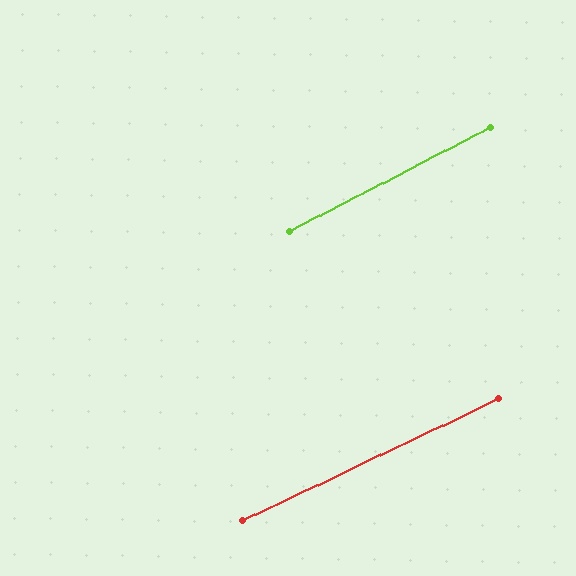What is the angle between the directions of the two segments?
Approximately 2 degrees.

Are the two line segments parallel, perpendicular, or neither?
Parallel — their directions differ by only 1.8°.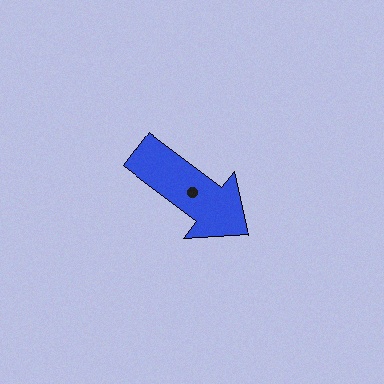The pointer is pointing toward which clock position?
Roughly 4 o'clock.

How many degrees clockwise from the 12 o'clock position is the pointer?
Approximately 127 degrees.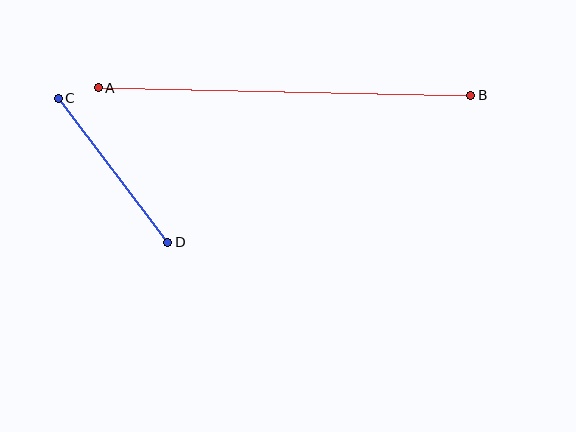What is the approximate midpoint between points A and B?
The midpoint is at approximately (284, 92) pixels.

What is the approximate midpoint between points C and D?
The midpoint is at approximately (113, 170) pixels.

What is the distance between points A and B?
The distance is approximately 372 pixels.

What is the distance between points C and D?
The distance is approximately 181 pixels.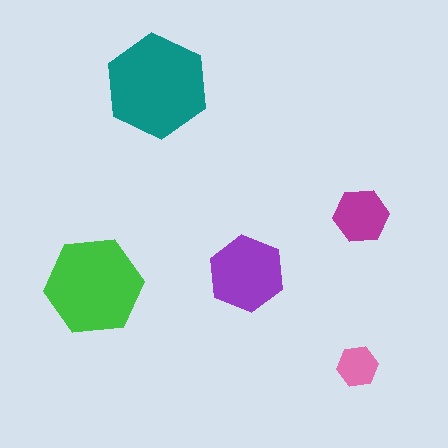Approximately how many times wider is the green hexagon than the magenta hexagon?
About 2 times wider.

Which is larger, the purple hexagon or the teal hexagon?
The teal one.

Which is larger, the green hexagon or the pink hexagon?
The green one.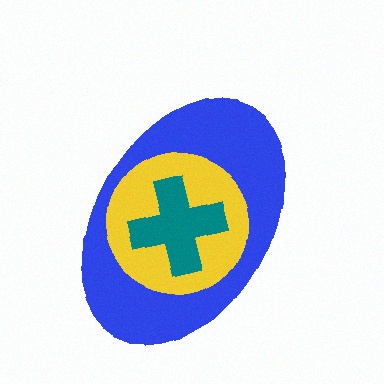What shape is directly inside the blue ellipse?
The yellow circle.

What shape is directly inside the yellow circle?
The teal cross.